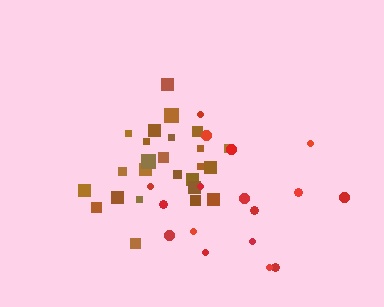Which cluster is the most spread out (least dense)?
Red.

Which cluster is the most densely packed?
Brown.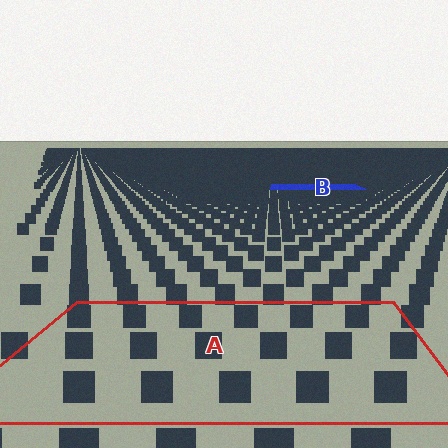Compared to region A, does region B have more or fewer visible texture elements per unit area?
Region B has more texture elements per unit area — they are packed more densely because it is farther away.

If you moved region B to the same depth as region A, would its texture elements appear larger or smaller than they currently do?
They would appear larger. At a closer depth, the same texture elements are projected at a bigger on-screen size.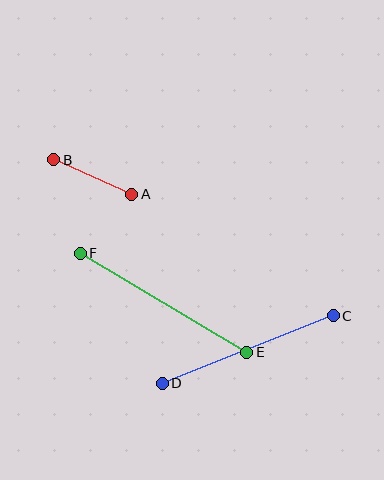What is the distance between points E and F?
The distance is approximately 193 pixels.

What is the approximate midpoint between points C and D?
The midpoint is at approximately (248, 350) pixels.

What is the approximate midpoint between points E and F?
The midpoint is at approximately (164, 303) pixels.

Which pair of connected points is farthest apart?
Points E and F are farthest apart.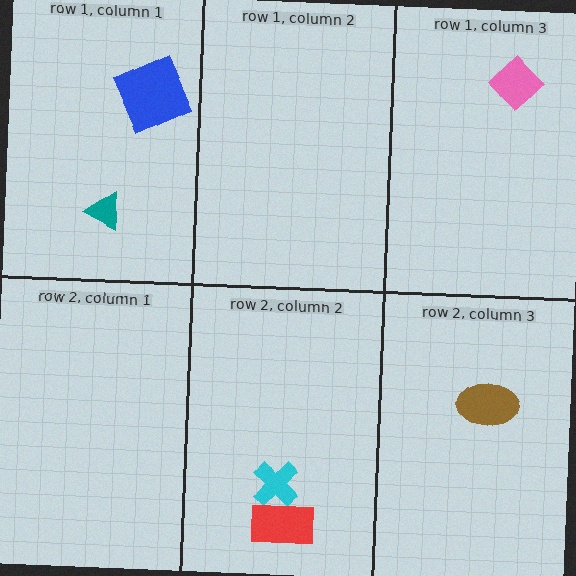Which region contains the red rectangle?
The row 2, column 2 region.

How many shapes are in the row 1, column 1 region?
2.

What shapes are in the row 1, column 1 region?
The teal triangle, the blue square.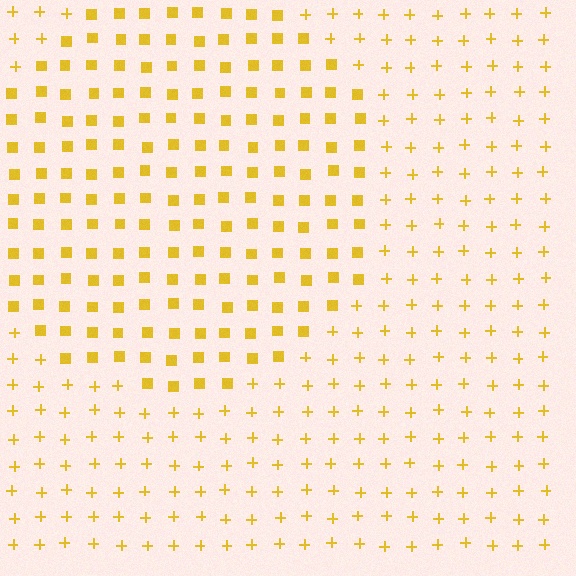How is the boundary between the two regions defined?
The boundary is defined by a change in element shape: squares inside vs. plus signs outside. All elements share the same color and spacing.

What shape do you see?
I see a circle.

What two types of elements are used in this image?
The image uses squares inside the circle region and plus signs outside it.